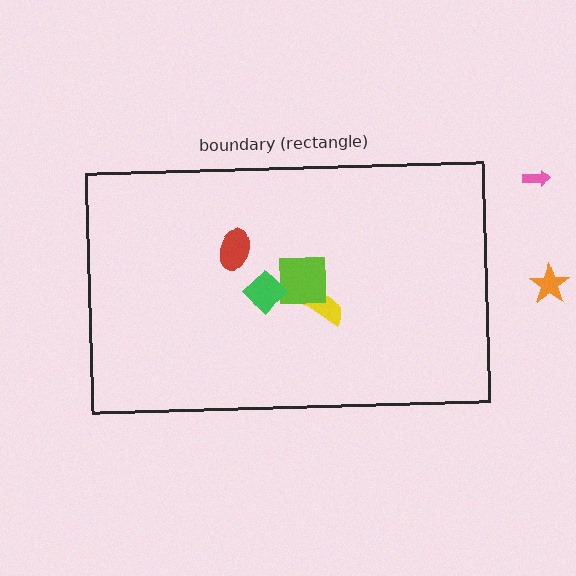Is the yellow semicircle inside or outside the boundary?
Inside.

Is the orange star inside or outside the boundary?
Outside.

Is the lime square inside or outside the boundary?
Inside.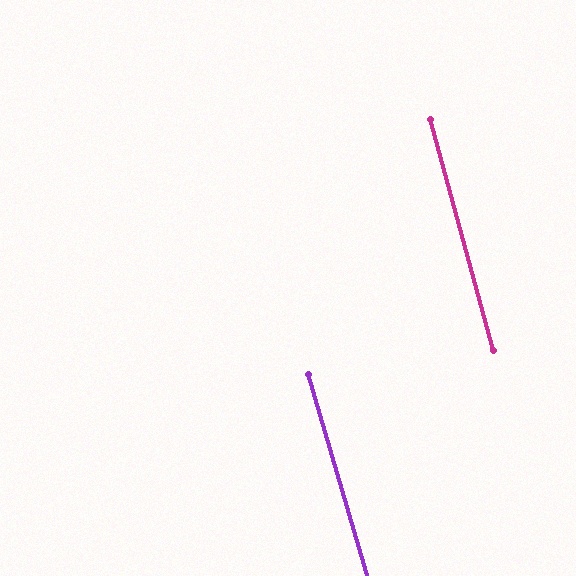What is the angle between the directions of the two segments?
Approximately 1 degree.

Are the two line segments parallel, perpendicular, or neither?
Parallel — their directions differ by only 1.1°.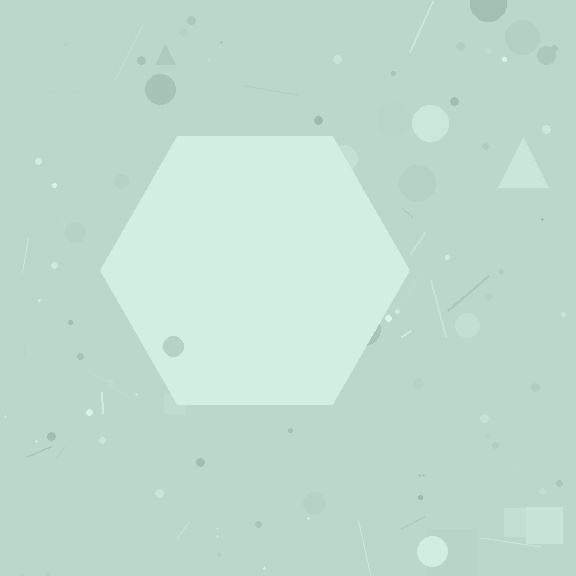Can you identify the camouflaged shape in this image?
The camouflaged shape is a hexagon.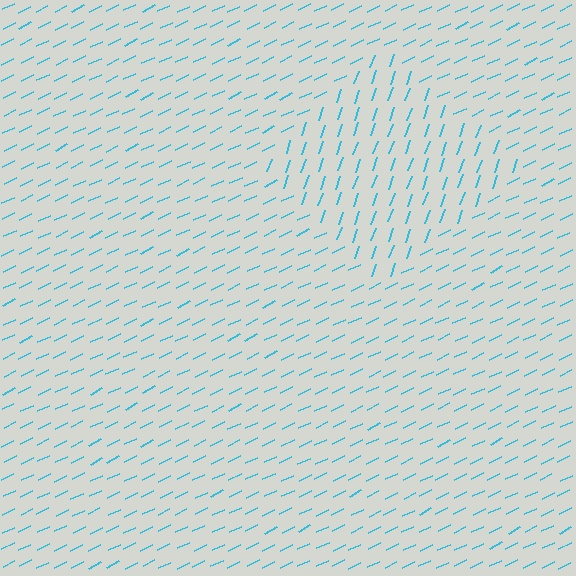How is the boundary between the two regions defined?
The boundary is defined purely by a change in line orientation (approximately 45 degrees difference). All lines are the same color and thickness.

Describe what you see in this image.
The image is filled with small cyan line segments. A diamond region in the image has lines oriented differently from the surrounding lines, creating a visible texture boundary.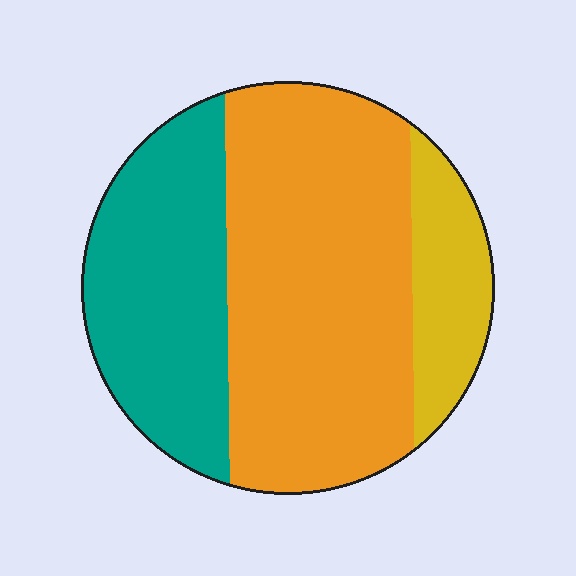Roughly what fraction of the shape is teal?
Teal covers roughly 30% of the shape.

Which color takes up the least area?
Yellow, at roughly 15%.